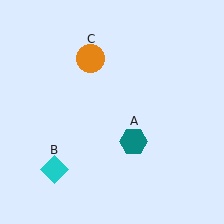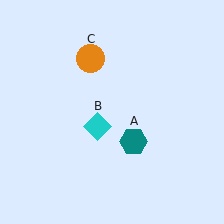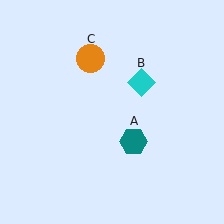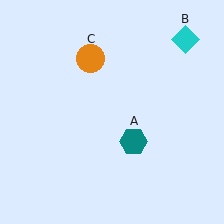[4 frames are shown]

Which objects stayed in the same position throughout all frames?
Teal hexagon (object A) and orange circle (object C) remained stationary.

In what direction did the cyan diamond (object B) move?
The cyan diamond (object B) moved up and to the right.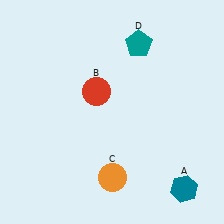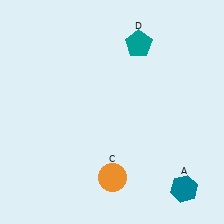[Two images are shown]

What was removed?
The red circle (B) was removed in Image 2.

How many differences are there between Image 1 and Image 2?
There is 1 difference between the two images.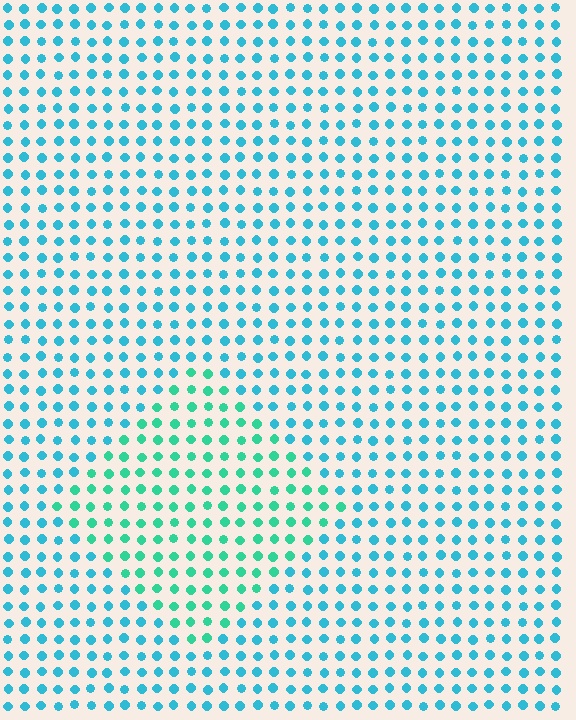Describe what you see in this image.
The image is filled with small cyan elements in a uniform arrangement. A diamond-shaped region is visible where the elements are tinted to a slightly different hue, forming a subtle color boundary.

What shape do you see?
I see a diamond.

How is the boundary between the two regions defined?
The boundary is defined purely by a slight shift in hue (about 32 degrees). Spacing, size, and orientation are identical on both sides.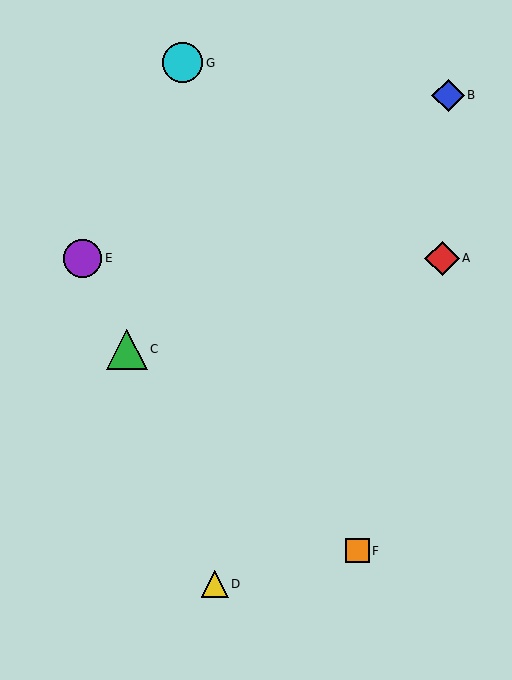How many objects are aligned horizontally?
2 objects (A, E) are aligned horizontally.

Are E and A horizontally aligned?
Yes, both are at y≈258.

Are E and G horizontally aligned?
No, E is at y≈258 and G is at y≈63.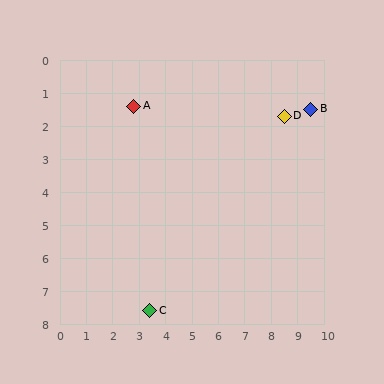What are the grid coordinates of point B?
Point B is at approximately (9.5, 1.5).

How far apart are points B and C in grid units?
Points B and C are about 8.6 grid units apart.